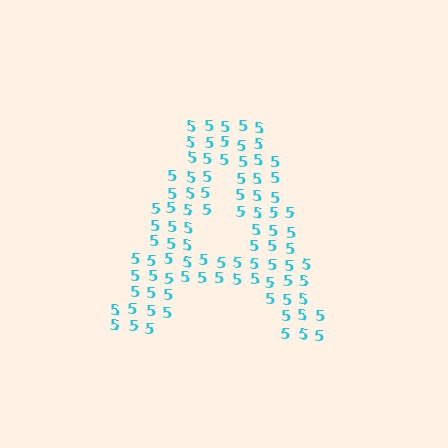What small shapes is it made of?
It is made of small digit 5's.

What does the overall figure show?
The overall figure shows the letter A.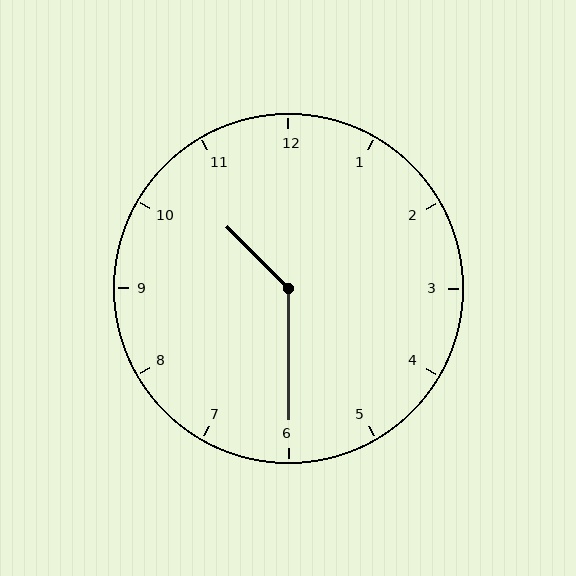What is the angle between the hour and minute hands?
Approximately 135 degrees.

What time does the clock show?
10:30.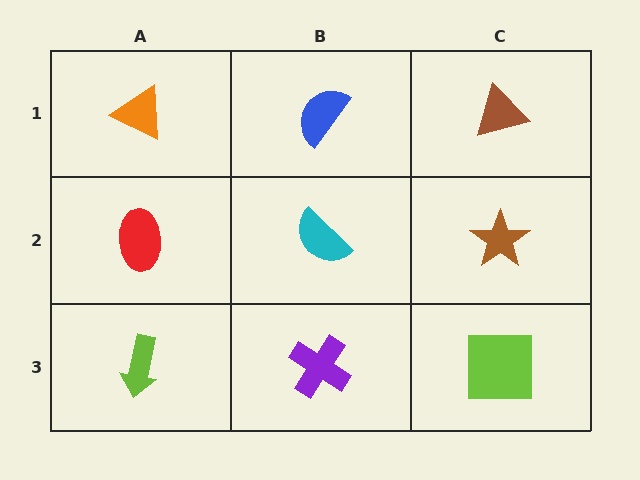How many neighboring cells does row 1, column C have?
2.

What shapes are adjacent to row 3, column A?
A red ellipse (row 2, column A), a purple cross (row 3, column B).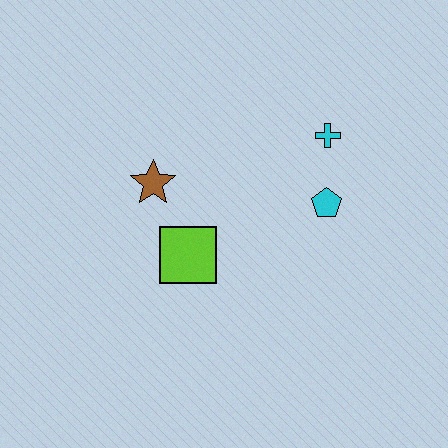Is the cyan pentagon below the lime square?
No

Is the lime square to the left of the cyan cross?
Yes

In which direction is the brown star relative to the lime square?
The brown star is above the lime square.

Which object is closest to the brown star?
The lime square is closest to the brown star.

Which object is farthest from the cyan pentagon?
The brown star is farthest from the cyan pentagon.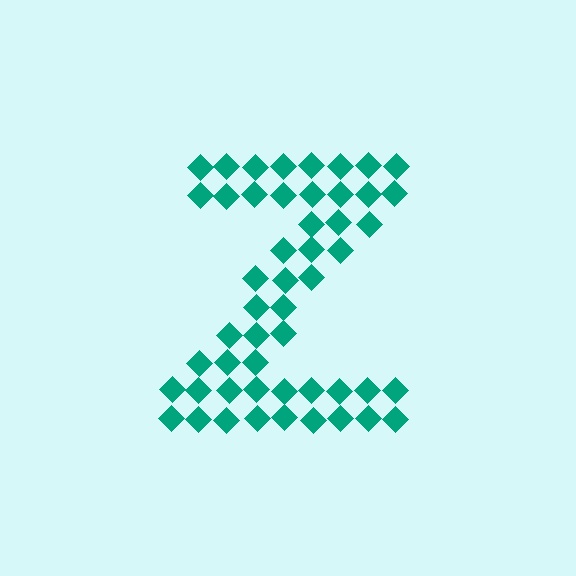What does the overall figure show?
The overall figure shows the letter Z.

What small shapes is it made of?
It is made of small diamonds.